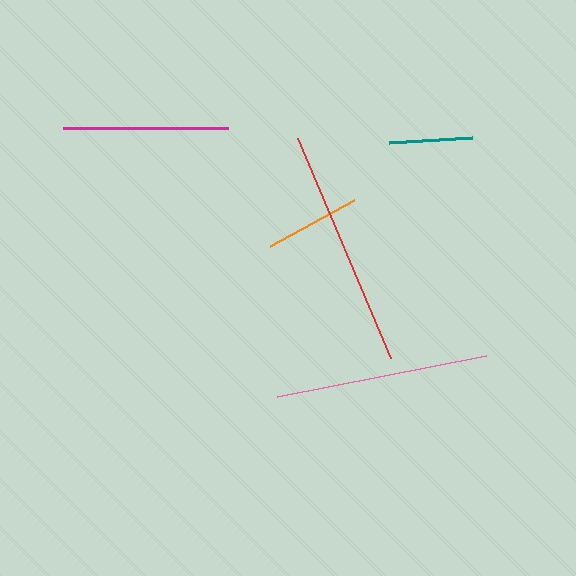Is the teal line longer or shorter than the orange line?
The orange line is longer than the teal line.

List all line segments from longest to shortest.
From longest to shortest: red, pink, magenta, orange, teal.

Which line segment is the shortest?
The teal line is the shortest at approximately 83 pixels.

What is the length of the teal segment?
The teal segment is approximately 83 pixels long.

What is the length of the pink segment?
The pink segment is approximately 213 pixels long.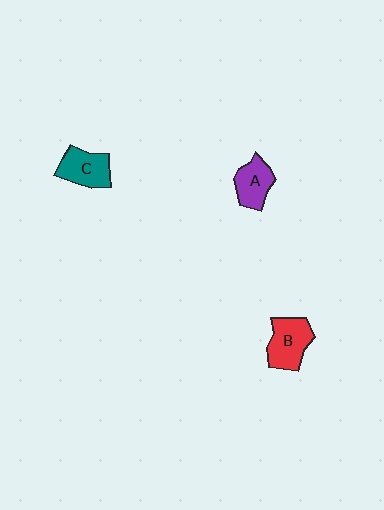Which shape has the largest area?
Shape B (red).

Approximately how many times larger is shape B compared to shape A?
Approximately 1.2 times.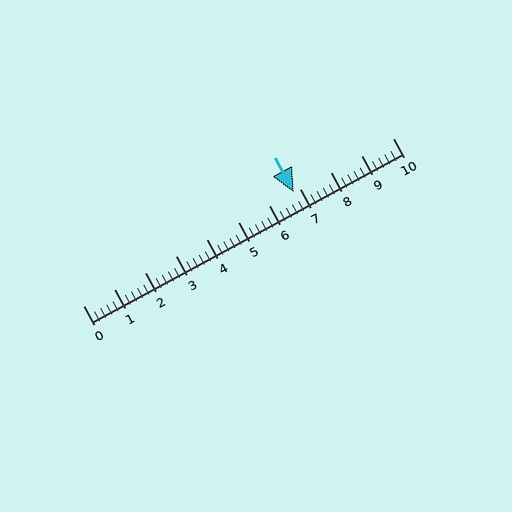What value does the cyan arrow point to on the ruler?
The cyan arrow points to approximately 6.8.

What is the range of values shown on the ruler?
The ruler shows values from 0 to 10.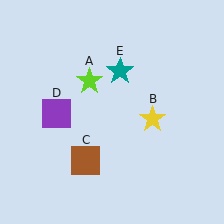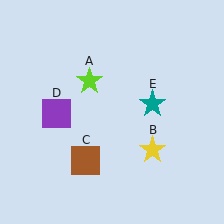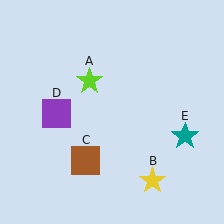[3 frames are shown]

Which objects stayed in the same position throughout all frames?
Lime star (object A) and brown square (object C) and purple square (object D) remained stationary.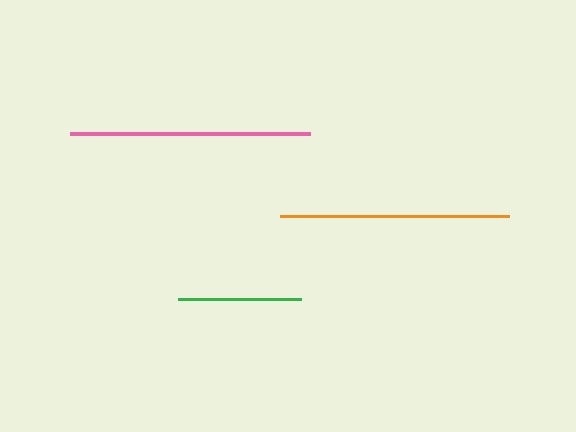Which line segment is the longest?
The pink line is the longest at approximately 240 pixels.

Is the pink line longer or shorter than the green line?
The pink line is longer than the green line.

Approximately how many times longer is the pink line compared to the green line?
The pink line is approximately 1.9 times the length of the green line.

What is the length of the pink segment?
The pink segment is approximately 240 pixels long.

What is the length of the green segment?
The green segment is approximately 124 pixels long.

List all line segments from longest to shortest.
From longest to shortest: pink, orange, green.